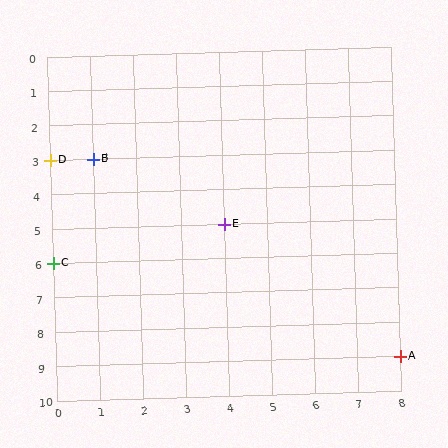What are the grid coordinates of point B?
Point B is at grid coordinates (1, 3).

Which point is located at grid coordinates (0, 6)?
Point C is at (0, 6).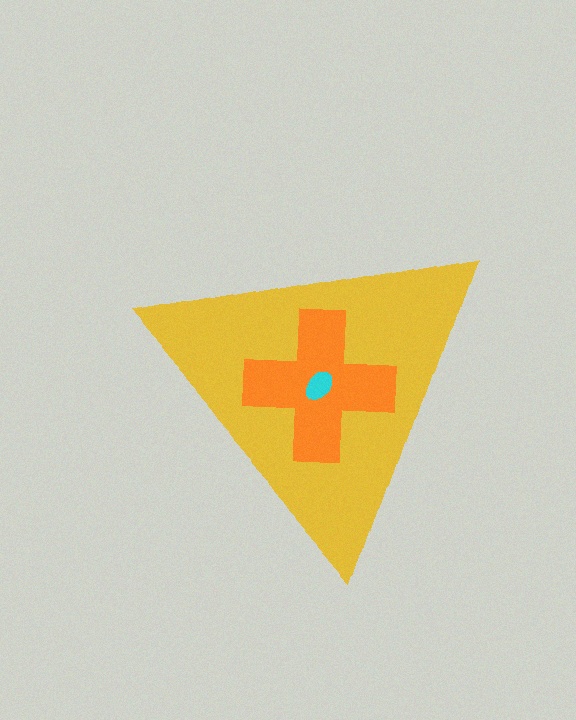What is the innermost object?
The cyan ellipse.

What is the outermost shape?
The yellow triangle.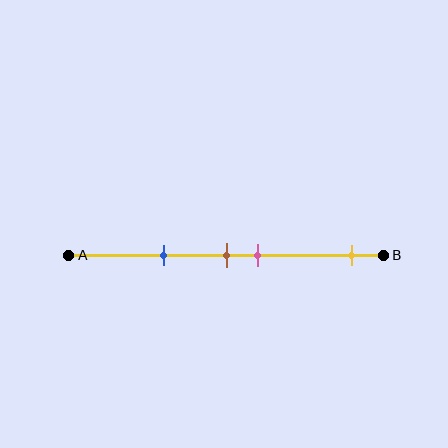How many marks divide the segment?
There are 4 marks dividing the segment.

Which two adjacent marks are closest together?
The brown and pink marks are the closest adjacent pair.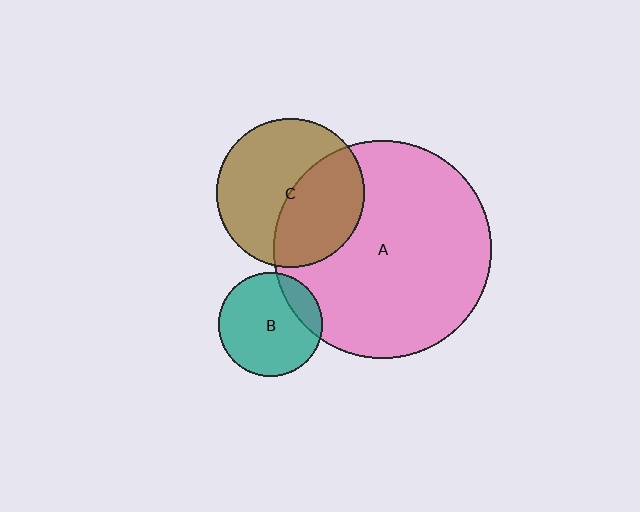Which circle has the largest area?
Circle A (pink).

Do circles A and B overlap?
Yes.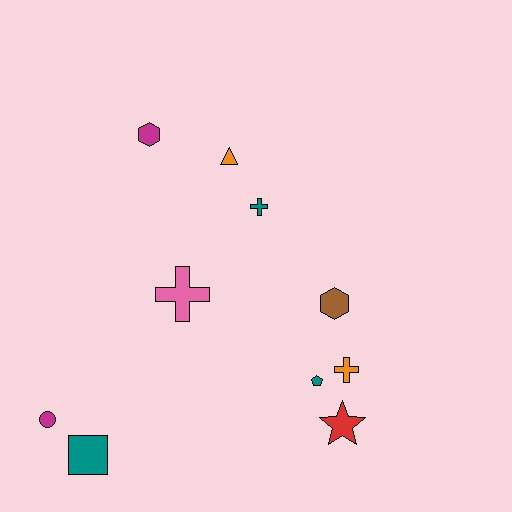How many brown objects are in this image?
There is 1 brown object.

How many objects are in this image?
There are 10 objects.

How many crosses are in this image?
There are 3 crosses.